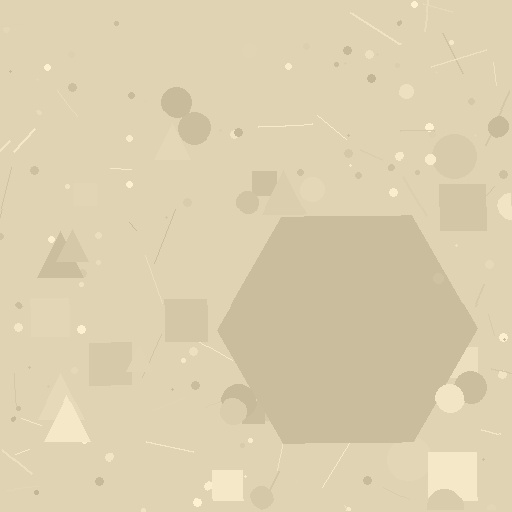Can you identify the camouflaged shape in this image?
The camouflaged shape is a hexagon.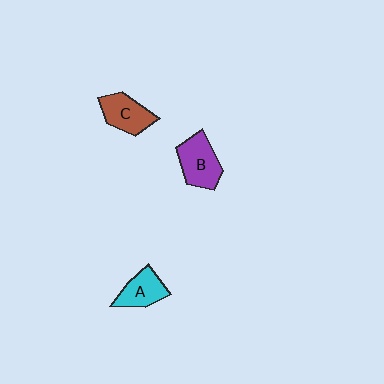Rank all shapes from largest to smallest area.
From largest to smallest: B (purple), C (brown), A (cyan).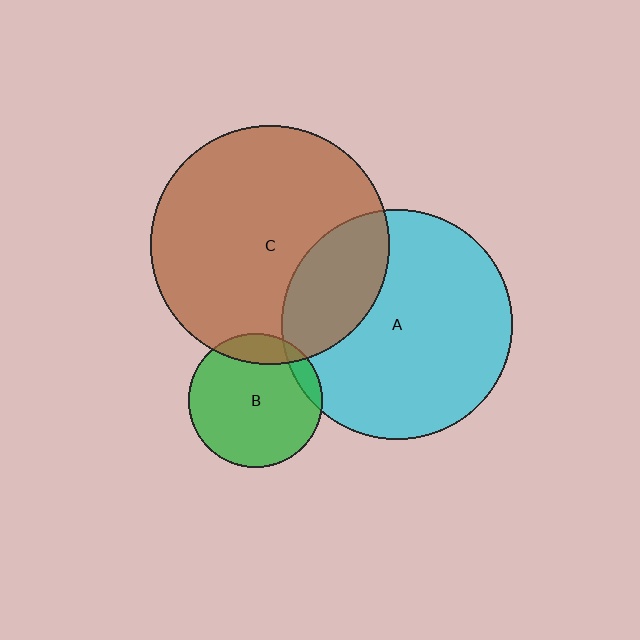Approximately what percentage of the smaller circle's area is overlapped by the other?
Approximately 10%.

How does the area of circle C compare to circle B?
Approximately 3.2 times.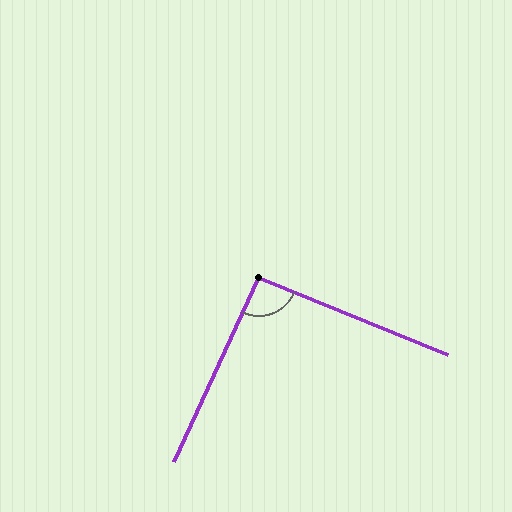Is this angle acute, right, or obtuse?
It is approximately a right angle.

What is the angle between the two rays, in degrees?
Approximately 93 degrees.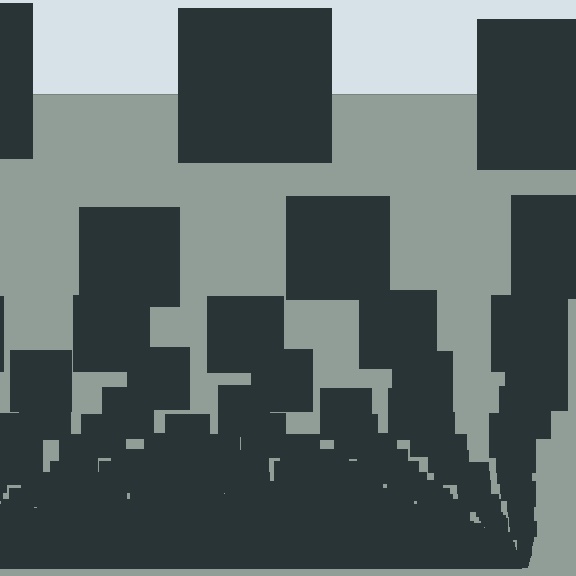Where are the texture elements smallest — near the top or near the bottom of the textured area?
Near the bottom.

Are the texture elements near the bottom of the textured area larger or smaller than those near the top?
Smaller. The gradient is inverted — elements near the bottom are smaller and denser.